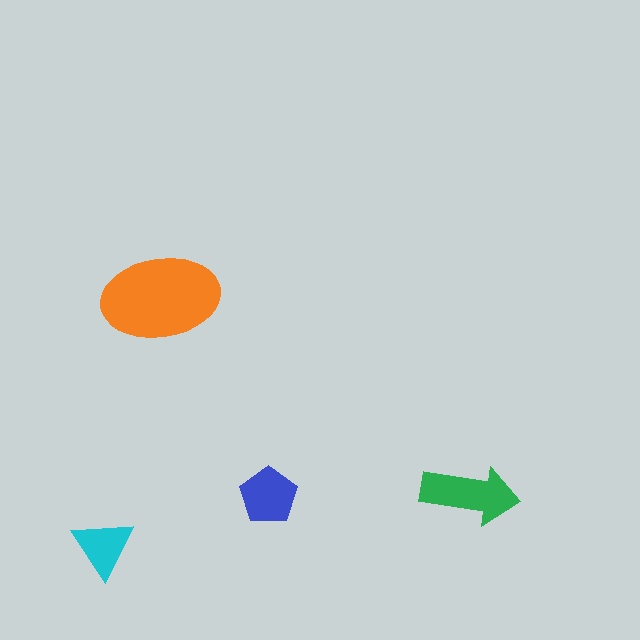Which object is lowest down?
The cyan triangle is bottommost.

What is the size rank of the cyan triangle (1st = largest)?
4th.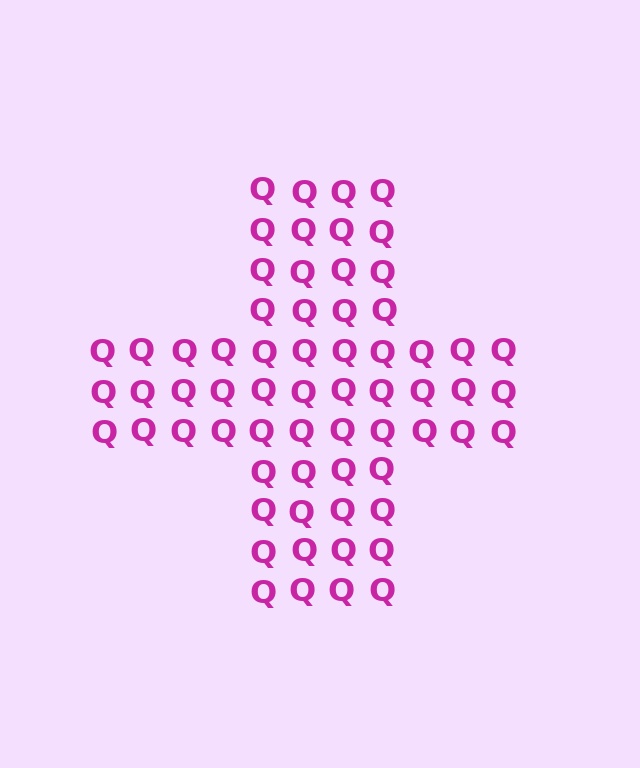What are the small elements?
The small elements are letter Q's.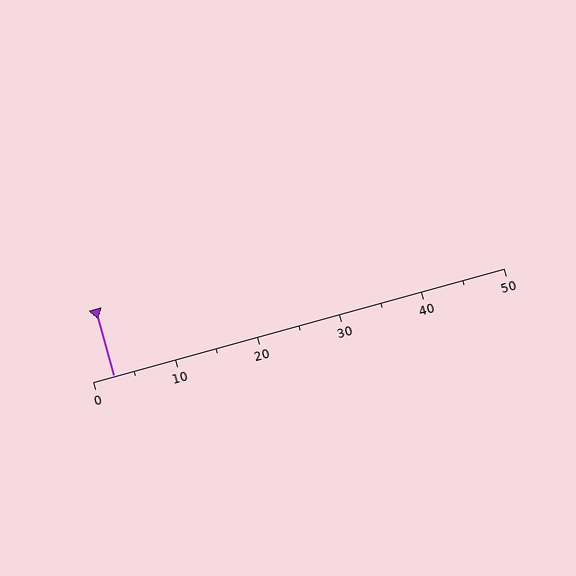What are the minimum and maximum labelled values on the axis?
The axis runs from 0 to 50.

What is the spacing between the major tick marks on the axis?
The major ticks are spaced 10 apart.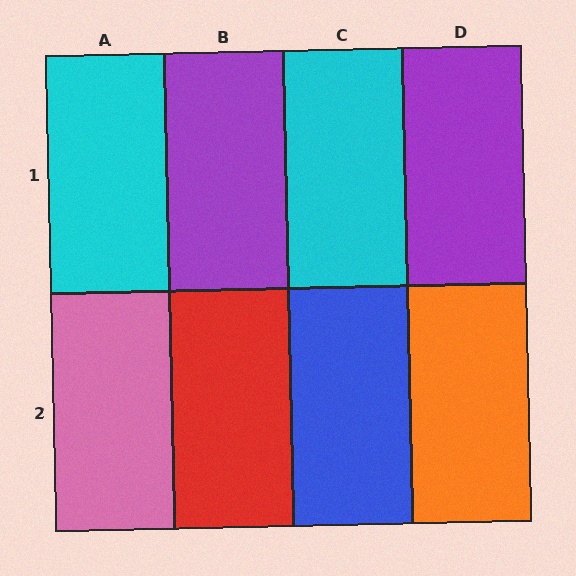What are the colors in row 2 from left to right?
Pink, red, blue, orange.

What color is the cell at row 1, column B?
Purple.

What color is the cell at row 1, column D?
Purple.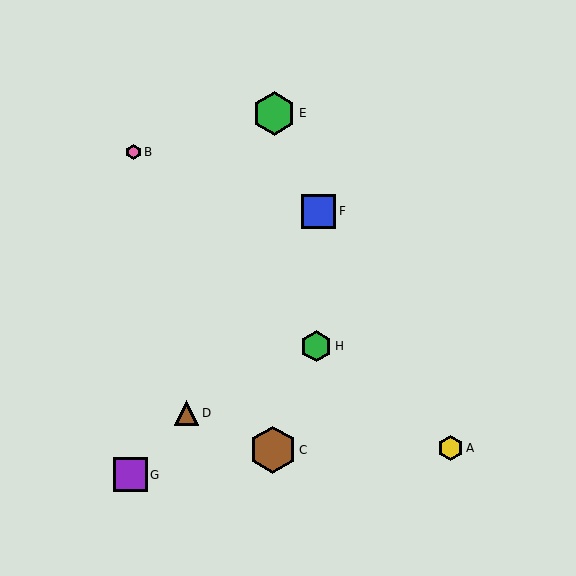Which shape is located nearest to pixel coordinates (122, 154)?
The pink hexagon (labeled B) at (133, 152) is nearest to that location.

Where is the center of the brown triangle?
The center of the brown triangle is at (186, 413).